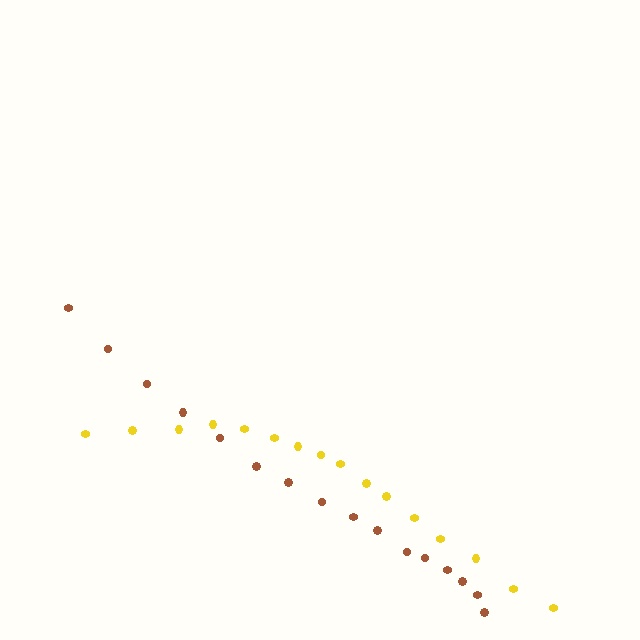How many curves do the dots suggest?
There are 2 distinct paths.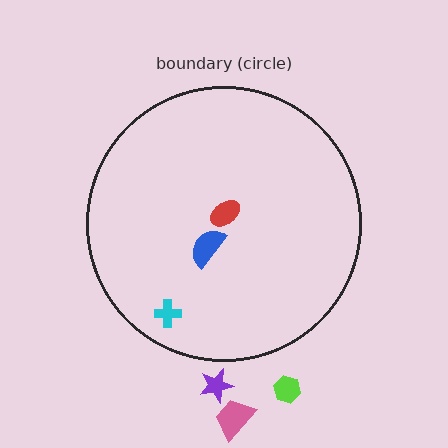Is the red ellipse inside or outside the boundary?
Inside.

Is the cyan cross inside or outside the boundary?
Inside.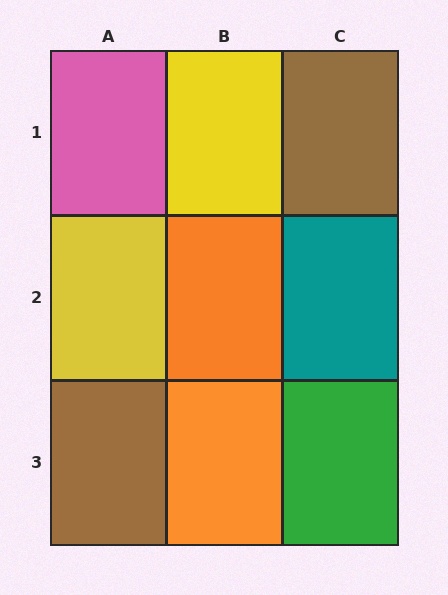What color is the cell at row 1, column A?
Pink.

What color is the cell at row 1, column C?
Brown.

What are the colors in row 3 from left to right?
Brown, orange, green.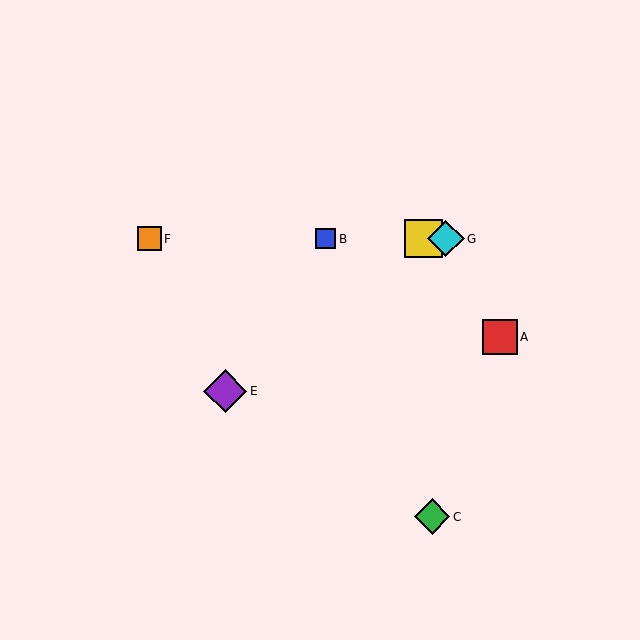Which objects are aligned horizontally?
Objects B, D, F, G are aligned horizontally.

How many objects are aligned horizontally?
4 objects (B, D, F, G) are aligned horizontally.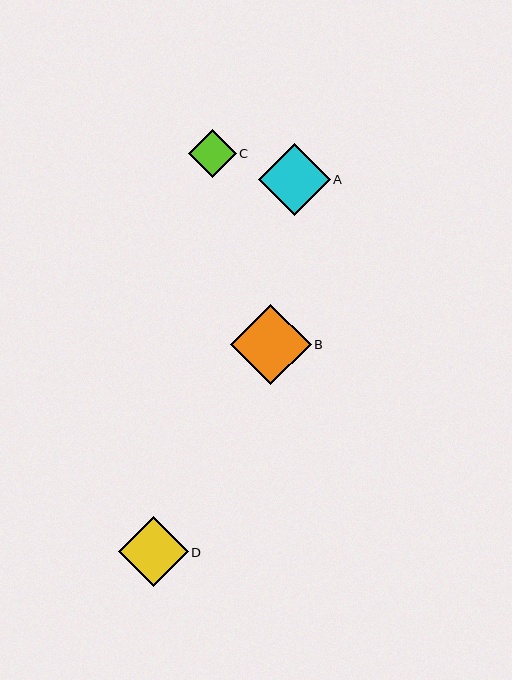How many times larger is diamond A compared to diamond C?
Diamond A is approximately 1.5 times the size of diamond C.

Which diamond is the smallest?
Diamond C is the smallest with a size of approximately 48 pixels.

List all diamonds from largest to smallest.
From largest to smallest: B, A, D, C.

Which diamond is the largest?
Diamond B is the largest with a size of approximately 80 pixels.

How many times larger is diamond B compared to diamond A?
Diamond B is approximately 1.1 times the size of diamond A.